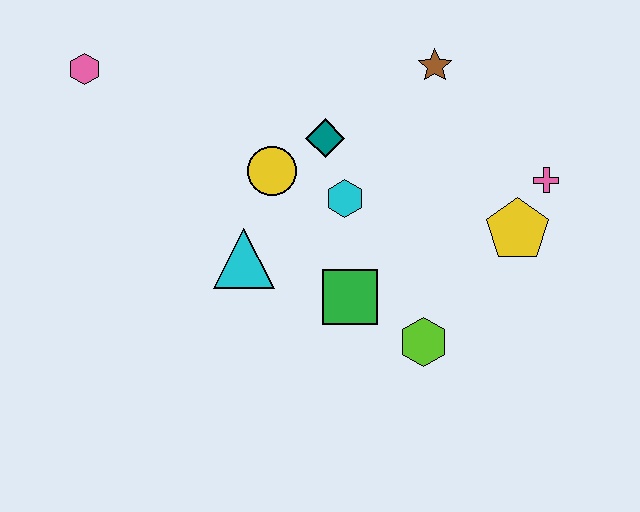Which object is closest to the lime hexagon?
The green square is closest to the lime hexagon.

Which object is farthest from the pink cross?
The pink hexagon is farthest from the pink cross.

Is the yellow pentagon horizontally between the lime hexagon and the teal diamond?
No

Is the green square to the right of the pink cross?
No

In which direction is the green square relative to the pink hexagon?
The green square is to the right of the pink hexagon.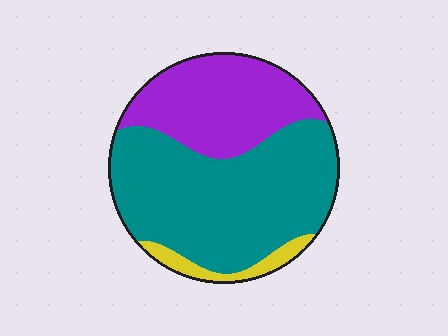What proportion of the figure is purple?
Purple takes up between a quarter and a half of the figure.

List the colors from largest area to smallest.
From largest to smallest: teal, purple, yellow.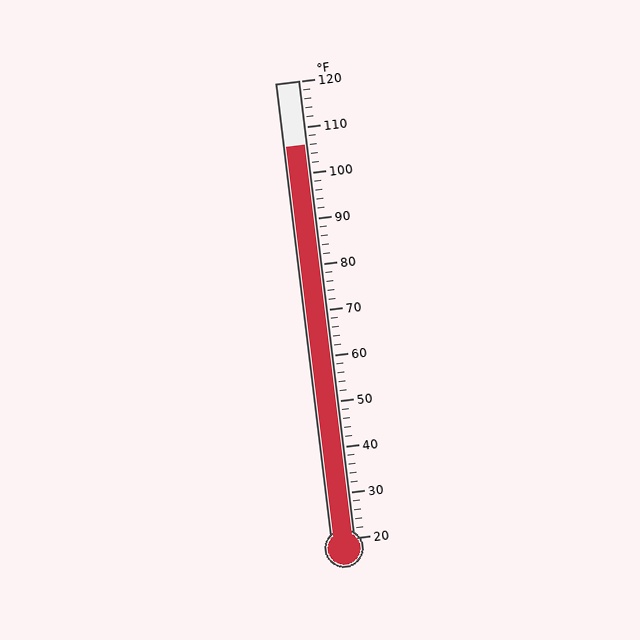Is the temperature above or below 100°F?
The temperature is above 100°F.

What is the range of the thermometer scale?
The thermometer scale ranges from 20°F to 120°F.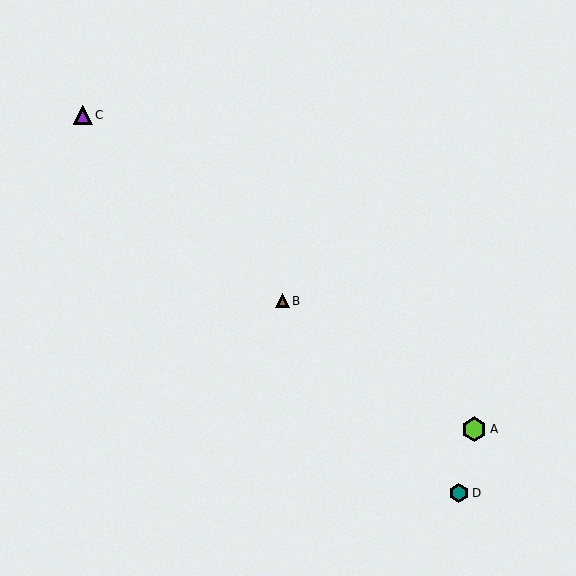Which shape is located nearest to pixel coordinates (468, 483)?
The teal hexagon (labeled D) at (459, 493) is nearest to that location.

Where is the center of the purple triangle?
The center of the purple triangle is at (83, 115).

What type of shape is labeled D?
Shape D is a teal hexagon.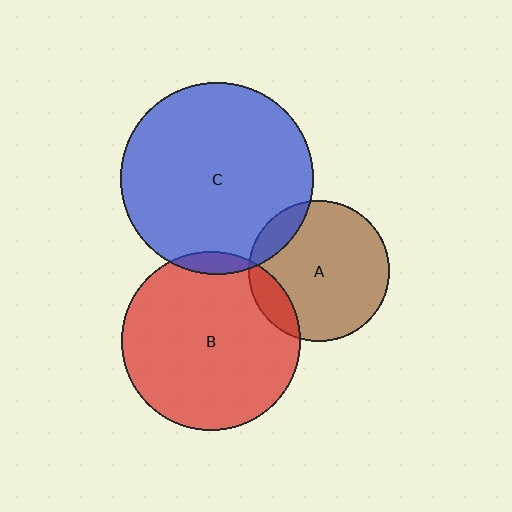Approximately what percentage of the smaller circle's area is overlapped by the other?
Approximately 15%.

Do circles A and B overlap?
Yes.